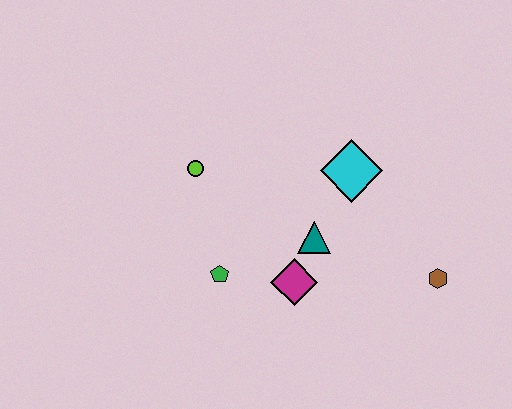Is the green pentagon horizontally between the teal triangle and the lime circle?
Yes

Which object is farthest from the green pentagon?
The brown hexagon is farthest from the green pentagon.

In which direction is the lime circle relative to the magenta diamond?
The lime circle is above the magenta diamond.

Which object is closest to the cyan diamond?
The teal triangle is closest to the cyan diamond.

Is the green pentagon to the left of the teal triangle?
Yes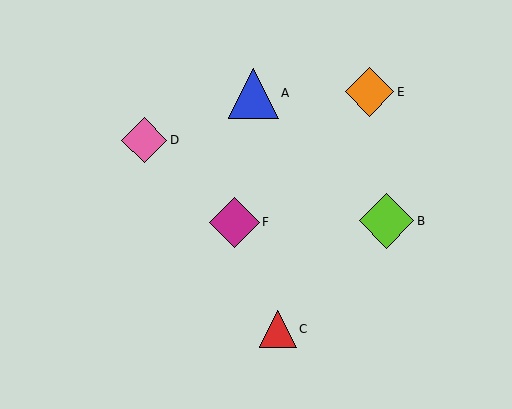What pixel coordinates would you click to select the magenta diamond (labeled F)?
Click at (234, 222) to select the magenta diamond F.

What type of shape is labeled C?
Shape C is a red triangle.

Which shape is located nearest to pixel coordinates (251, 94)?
The blue triangle (labeled A) at (253, 93) is nearest to that location.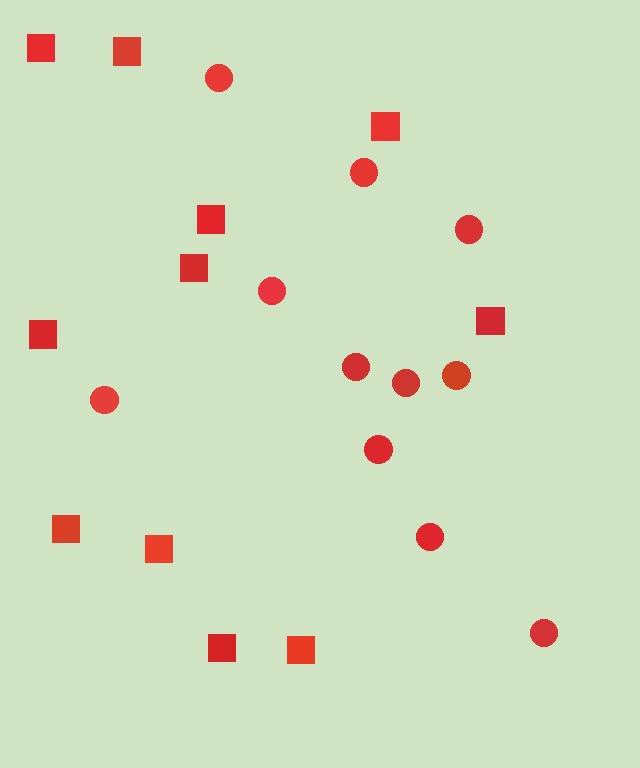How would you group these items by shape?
There are 2 groups: one group of circles (11) and one group of squares (11).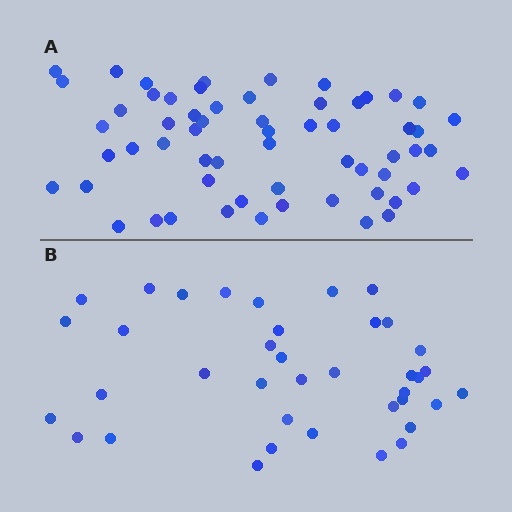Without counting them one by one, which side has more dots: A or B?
Region A (the top region) has more dots.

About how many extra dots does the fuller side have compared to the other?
Region A has approximately 20 more dots than region B.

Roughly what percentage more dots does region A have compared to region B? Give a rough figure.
About 60% more.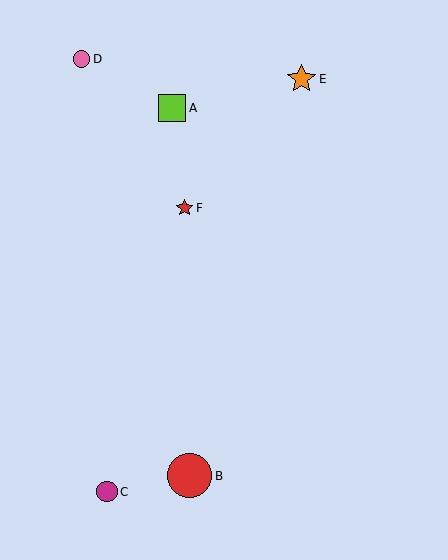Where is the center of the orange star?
The center of the orange star is at (301, 79).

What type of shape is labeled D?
Shape D is a pink circle.